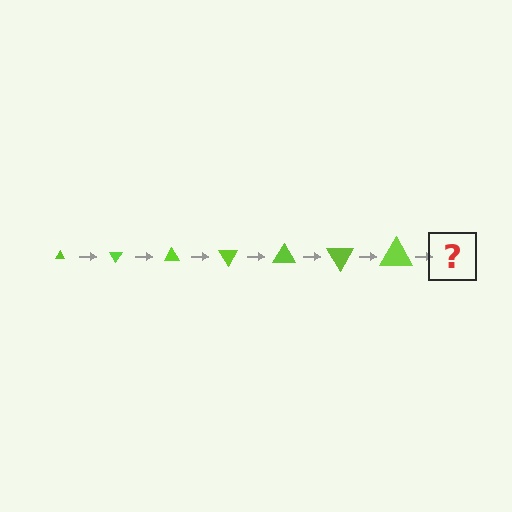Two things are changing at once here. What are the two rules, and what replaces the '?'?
The two rules are that the triangle grows larger each step and it rotates 60 degrees each step. The '?' should be a triangle, larger than the previous one and rotated 420 degrees from the start.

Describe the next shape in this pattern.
It should be a triangle, larger than the previous one and rotated 420 degrees from the start.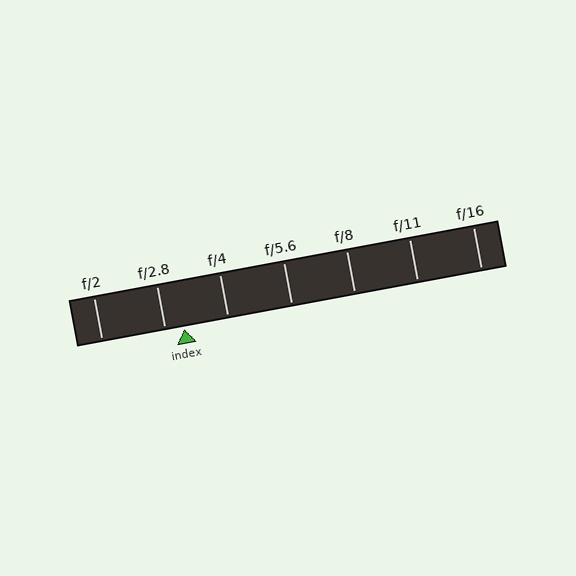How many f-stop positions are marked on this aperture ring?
There are 7 f-stop positions marked.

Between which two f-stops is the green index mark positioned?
The index mark is between f/2.8 and f/4.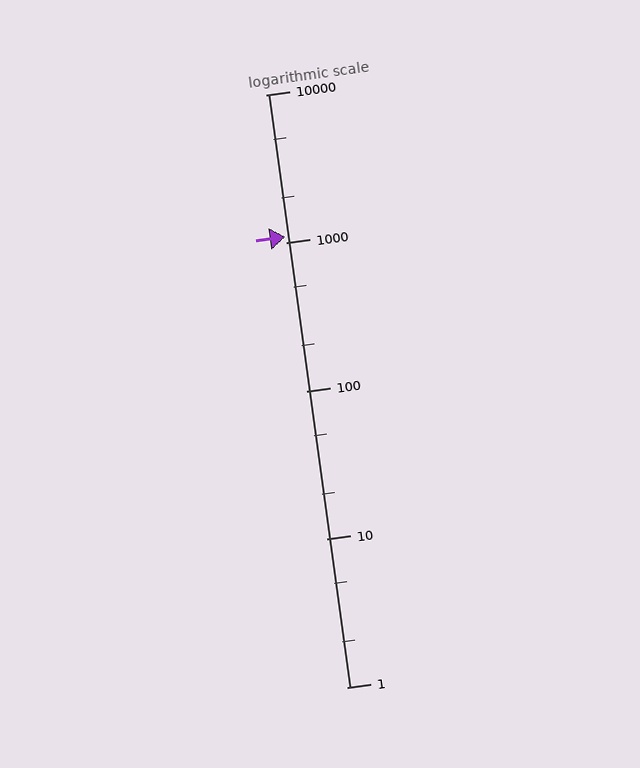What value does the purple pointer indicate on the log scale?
The pointer indicates approximately 1100.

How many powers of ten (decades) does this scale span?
The scale spans 4 decades, from 1 to 10000.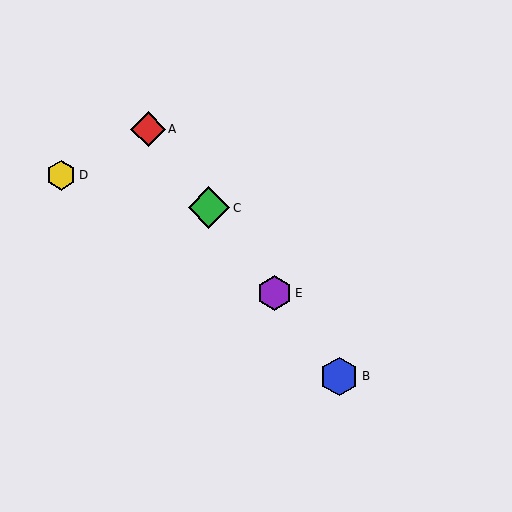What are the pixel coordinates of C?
Object C is at (209, 208).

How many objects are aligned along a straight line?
4 objects (A, B, C, E) are aligned along a straight line.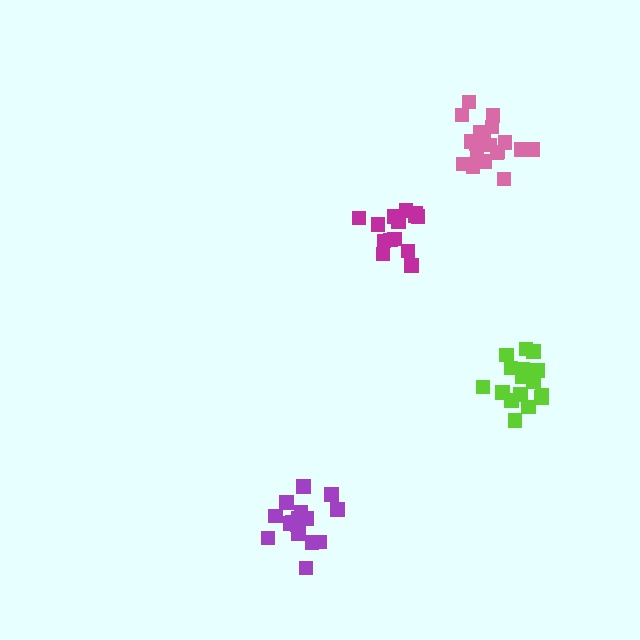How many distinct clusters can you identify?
There are 4 distinct clusters.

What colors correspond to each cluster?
The clusters are colored: lime, magenta, pink, purple.